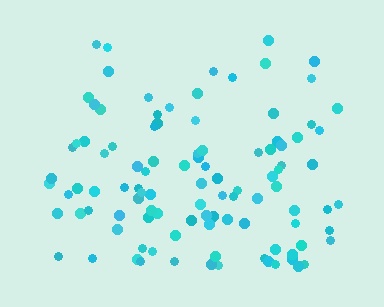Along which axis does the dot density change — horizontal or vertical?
Vertical.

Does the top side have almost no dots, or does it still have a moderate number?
Still a moderate number, just noticeably fewer than the bottom.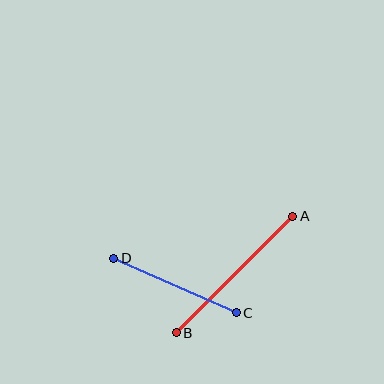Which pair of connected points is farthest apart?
Points A and B are farthest apart.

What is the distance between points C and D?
The distance is approximately 134 pixels.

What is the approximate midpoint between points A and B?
The midpoint is at approximately (234, 274) pixels.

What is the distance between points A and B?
The distance is approximately 165 pixels.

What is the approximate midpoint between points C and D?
The midpoint is at approximately (175, 286) pixels.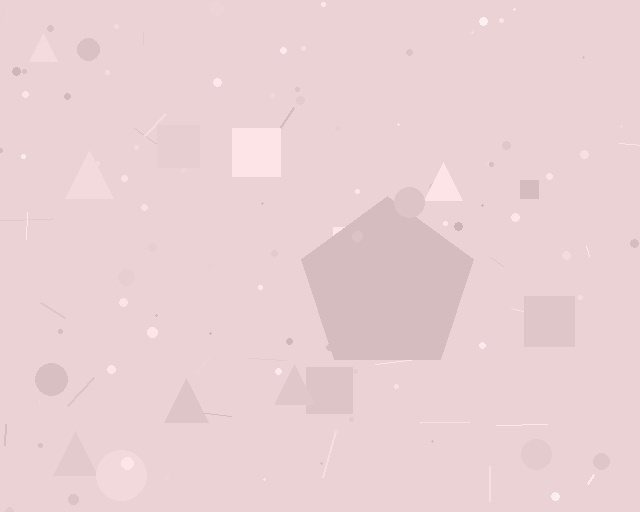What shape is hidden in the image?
A pentagon is hidden in the image.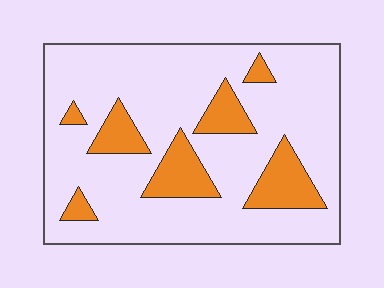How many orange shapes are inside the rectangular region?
7.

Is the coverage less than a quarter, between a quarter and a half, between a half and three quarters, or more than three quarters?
Less than a quarter.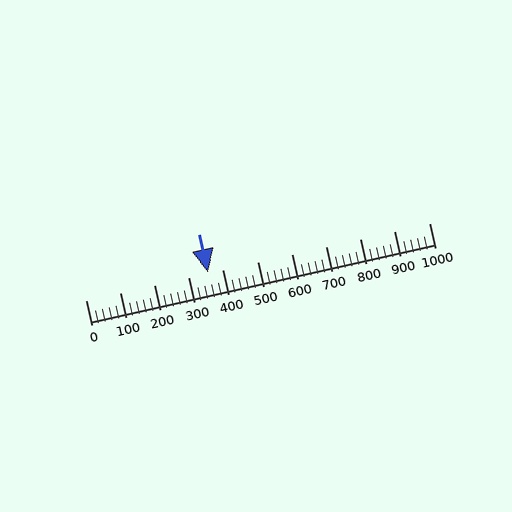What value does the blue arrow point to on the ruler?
The blue arrow points to approximately 357.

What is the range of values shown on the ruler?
The ruler shows values from 0 to 1000.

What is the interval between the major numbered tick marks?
The major tick marks are spaced 100 units apart.